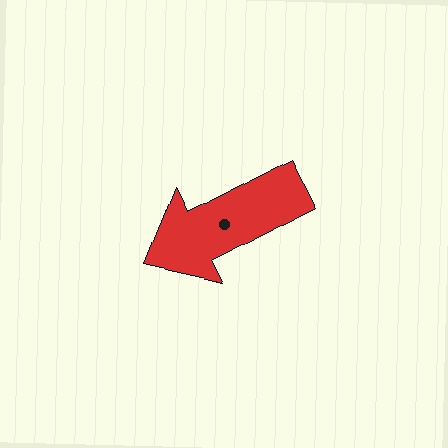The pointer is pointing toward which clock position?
Roughly 8 o'clock.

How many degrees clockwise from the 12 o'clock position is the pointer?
Approximately 243 degrees.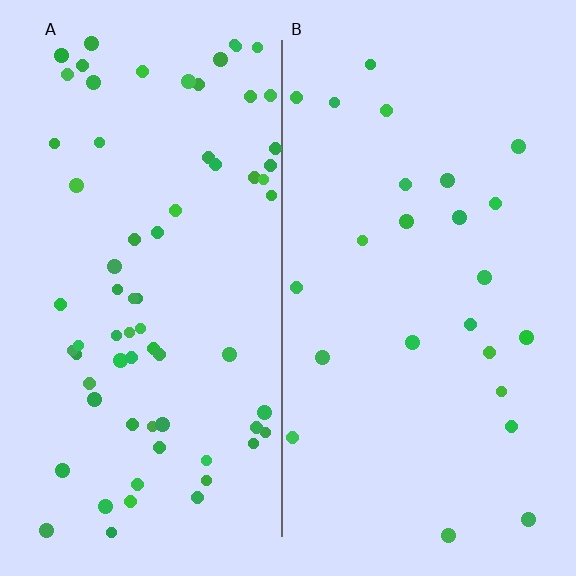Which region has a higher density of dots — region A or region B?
A (the left).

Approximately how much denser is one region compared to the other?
Approximately 2.9× — region A over region B.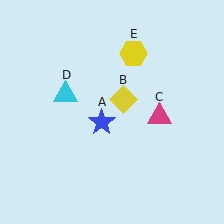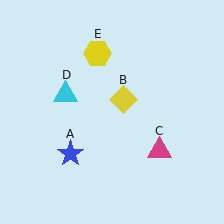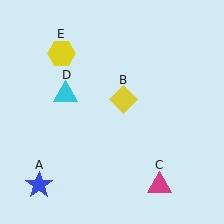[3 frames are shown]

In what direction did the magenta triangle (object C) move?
The magenta triangle (object C) moved down.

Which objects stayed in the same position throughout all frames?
Yellow diamond (object B) and cyan triangle (object D) remained stationary.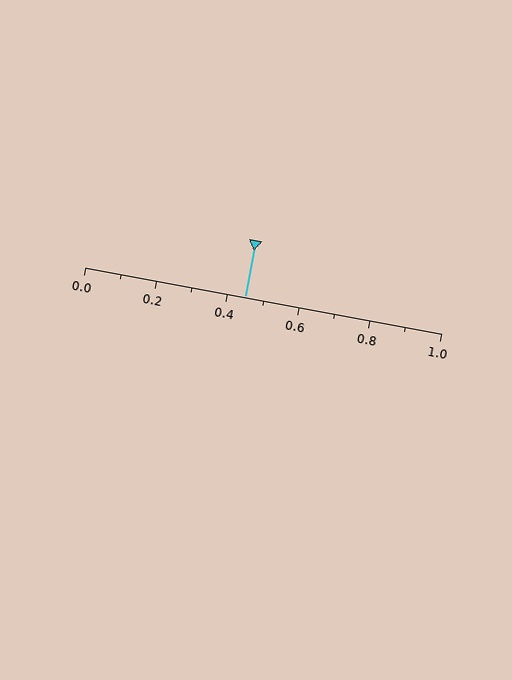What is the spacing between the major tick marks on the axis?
The major ticks are spaced 0.2 apart.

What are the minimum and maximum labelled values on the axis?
The axis runs from 0.0 to 1.0.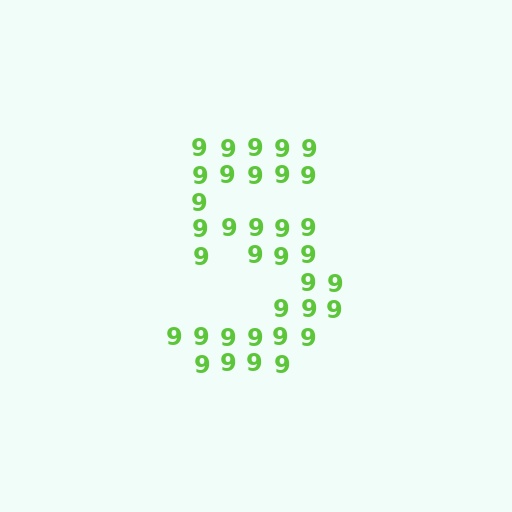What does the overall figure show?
The overall figure shows the digit 5.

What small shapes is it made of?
It is made of small digit 9's.